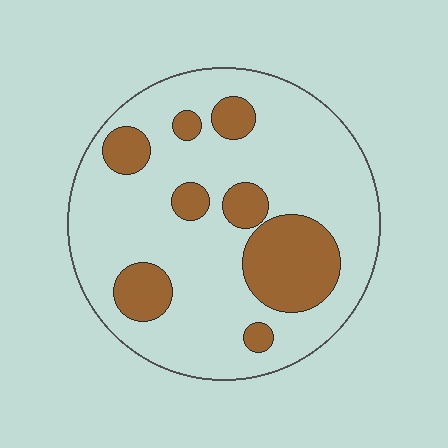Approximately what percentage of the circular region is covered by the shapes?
Approximately 25%.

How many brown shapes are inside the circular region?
8.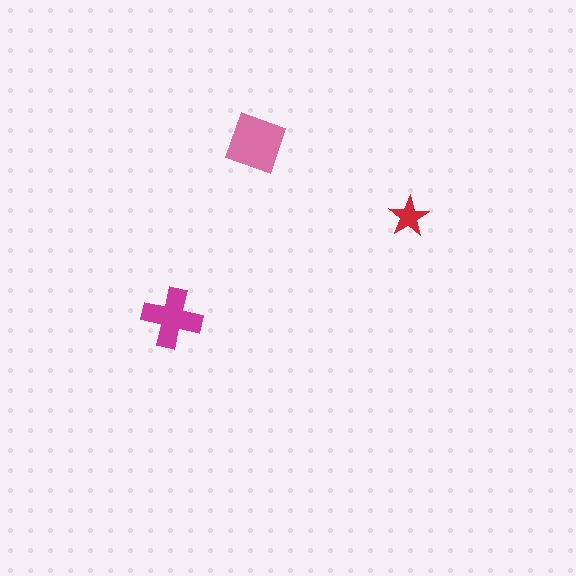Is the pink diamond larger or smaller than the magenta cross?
Larger.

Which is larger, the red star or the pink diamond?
The pink diamond.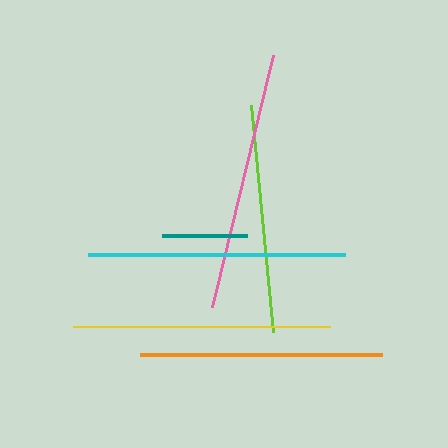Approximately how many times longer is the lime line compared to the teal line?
The lime line is approximately 2.7 times the length of the teal line.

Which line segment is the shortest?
The teal line is the shortest at approximately 85 pixels.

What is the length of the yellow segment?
The yellow segment is approximately 257 pixels long.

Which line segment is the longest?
The pink line is the longest at approximately 259 pixels.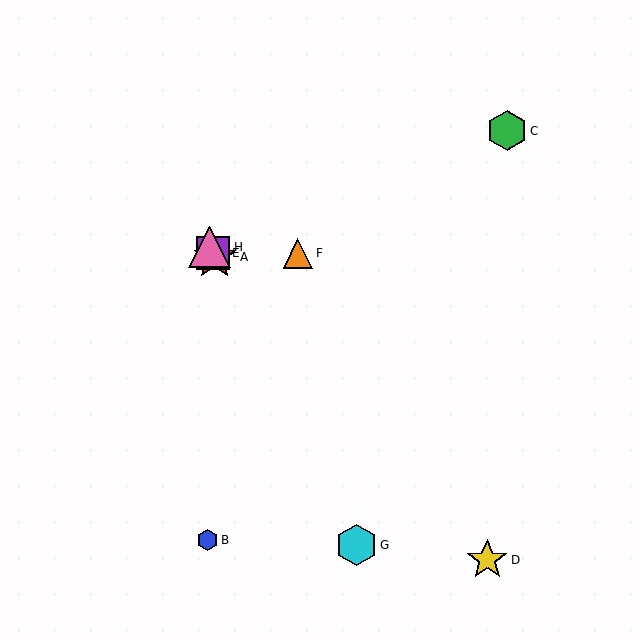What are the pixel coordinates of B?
Object B is at (208, 540).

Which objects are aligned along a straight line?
Objects A, E, G, H are aligned along a straight line.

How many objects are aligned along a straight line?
4 objects (A, E, G, H) are aligned along a straight line.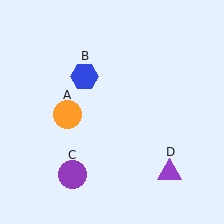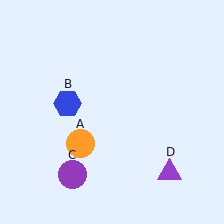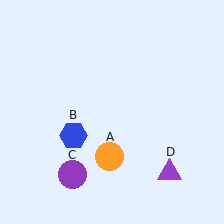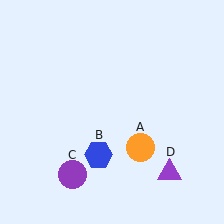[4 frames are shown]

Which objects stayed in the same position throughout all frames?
Purple circle (object C) and purple triangle (object D) remained stationary.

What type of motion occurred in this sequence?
The orange circle (object A), blue hexagon (object B) rotated counterclockwise around the center of the scene.